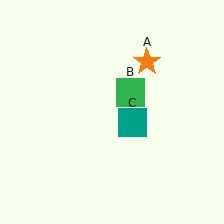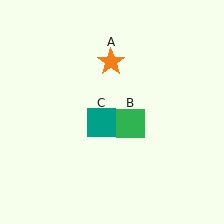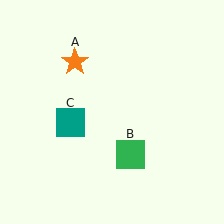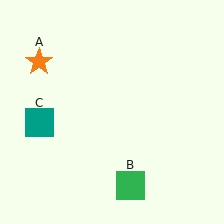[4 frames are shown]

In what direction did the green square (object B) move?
The green square (object B) moved down.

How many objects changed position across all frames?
3 objects changed position: orange star (object A), green square (object B), teal square (object C).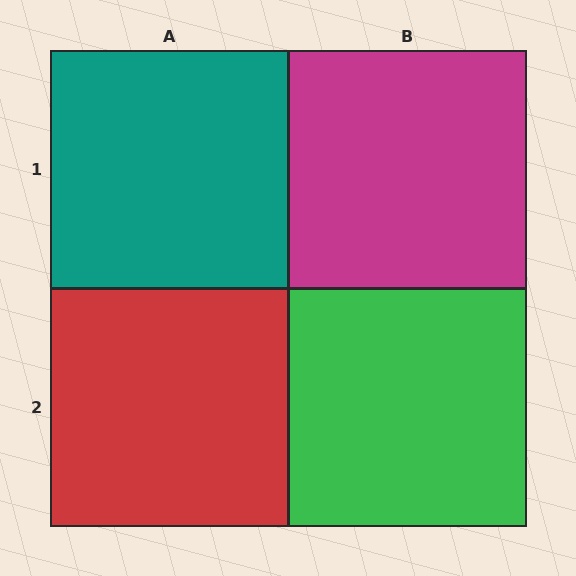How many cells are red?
1 cell is red.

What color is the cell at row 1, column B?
Magenta.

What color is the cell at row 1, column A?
Teal.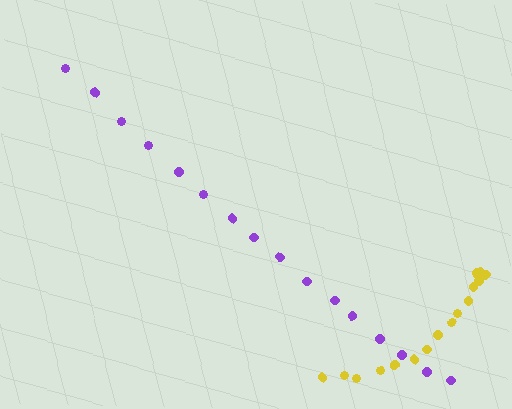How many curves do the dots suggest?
There are 2 distinct paths.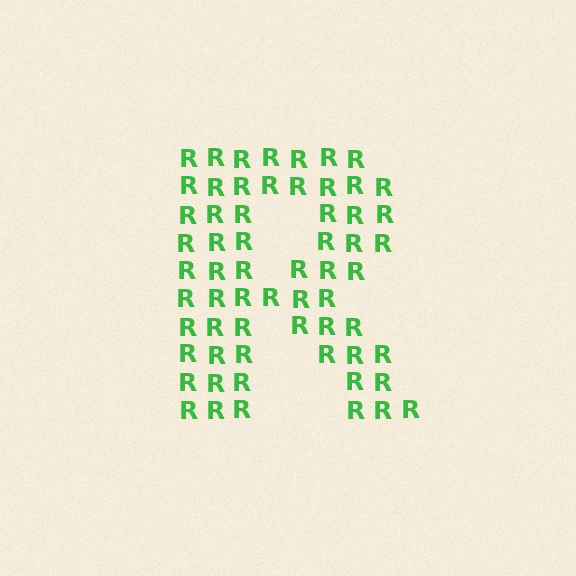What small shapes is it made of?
It is made of small letter R's.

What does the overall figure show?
The overall figure shows the letter R.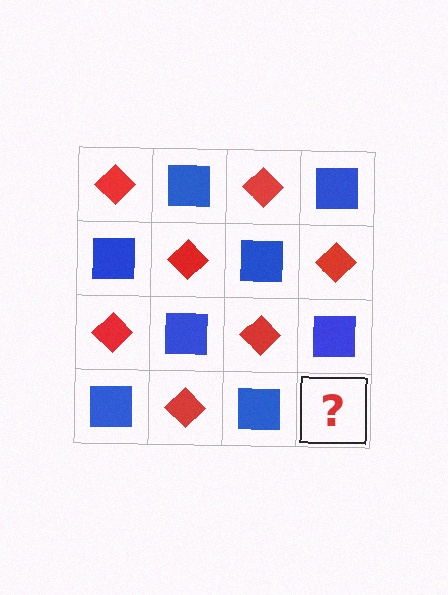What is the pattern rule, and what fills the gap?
The rule is that it alternates red diamond and blue square in a checkerboard pattern. The gap should be filled with a red diamond.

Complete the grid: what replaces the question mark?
The question mark should be replaced with a red diamond.